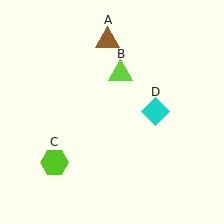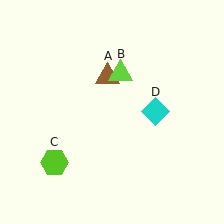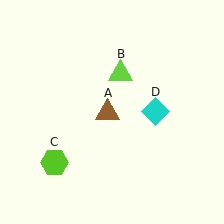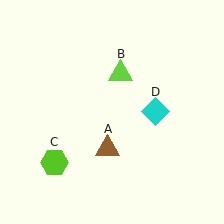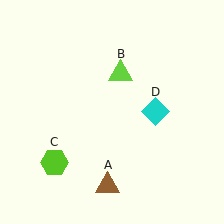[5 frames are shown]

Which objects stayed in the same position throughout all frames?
Lime triangle (object B) and lime hexagon (object C) and cyan diamond (object D) remained stationary.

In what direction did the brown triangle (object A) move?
The brown triangle (object A) moved down.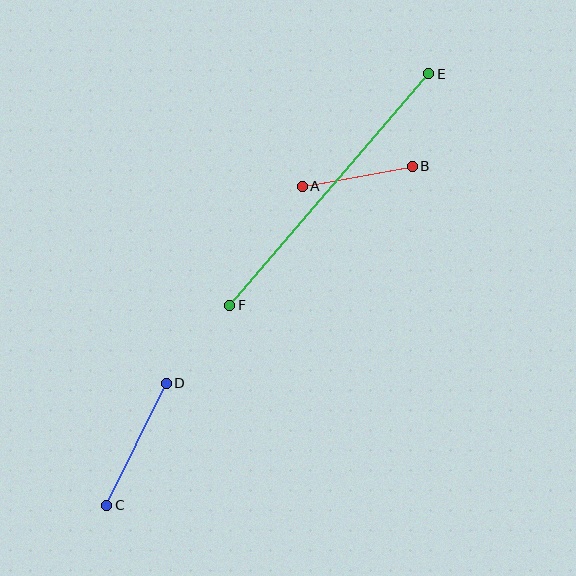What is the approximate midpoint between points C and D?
The midpoint is at approximately (136, 444) pixels.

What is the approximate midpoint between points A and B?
The midpoint is at approximately (357, 176) pixels.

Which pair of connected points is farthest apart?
Points E and F are farthest apart.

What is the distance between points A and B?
The distance is approximately 112 pixels.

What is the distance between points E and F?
The distance is approximately 305 pixels.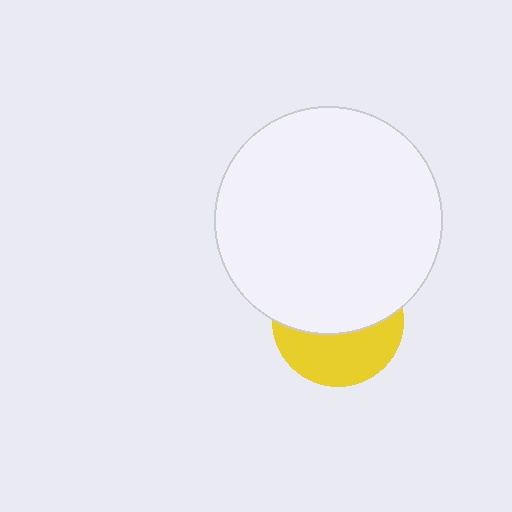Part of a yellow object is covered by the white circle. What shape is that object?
It is a circle.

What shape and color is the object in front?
The object in front is a white circle.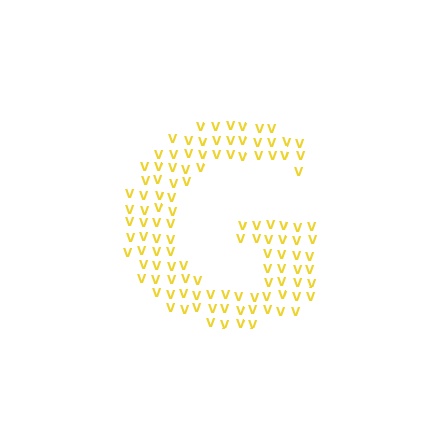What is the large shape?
The large shape is the letter G.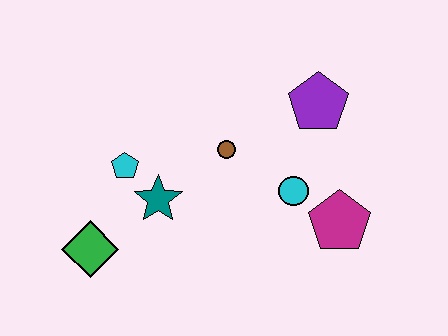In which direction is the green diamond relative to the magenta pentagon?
The green diamond is to the left of the magenta pentagon.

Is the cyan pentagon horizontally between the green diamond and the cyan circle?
Yes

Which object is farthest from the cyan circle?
The green diamond is farthest from the cyan circle.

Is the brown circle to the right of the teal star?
Yes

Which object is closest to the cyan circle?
The magenta pentagon is closest to the cyan circle.